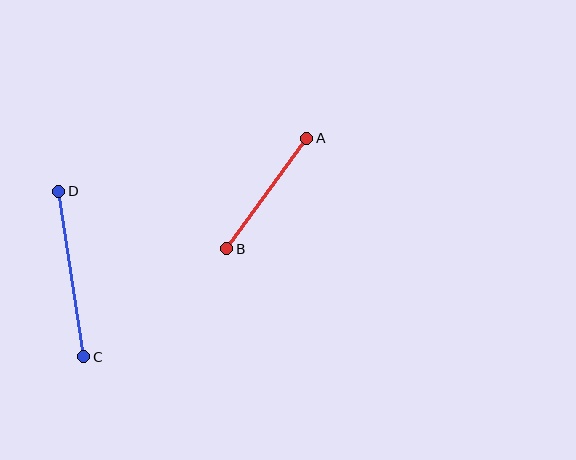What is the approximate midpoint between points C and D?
The midpoint is at approximately (71, 274) pixels.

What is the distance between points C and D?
The distance is approximately 167 pixels.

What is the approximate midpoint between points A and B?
The midpoint is at approximately (267, 194) pixels.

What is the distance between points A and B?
The distance is approximately 136 pixels.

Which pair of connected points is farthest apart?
Points C and D are farthest apart.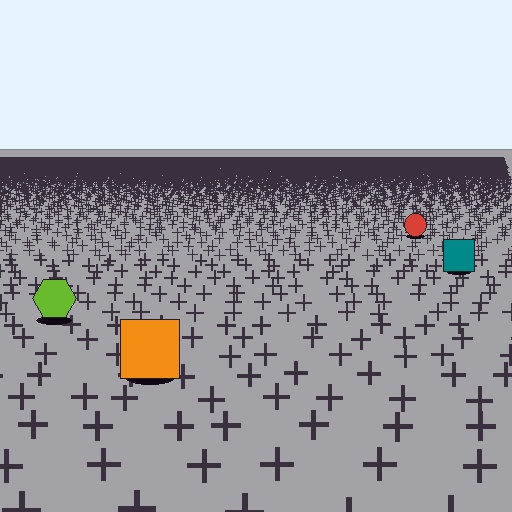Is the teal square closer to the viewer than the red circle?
Yes. The teal square is closer — you can tell from the texture gradient: the ground texture is coarser near it.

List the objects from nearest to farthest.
From nearest to farthest: the orange square, the lime hexagon, the teal square, the red circle.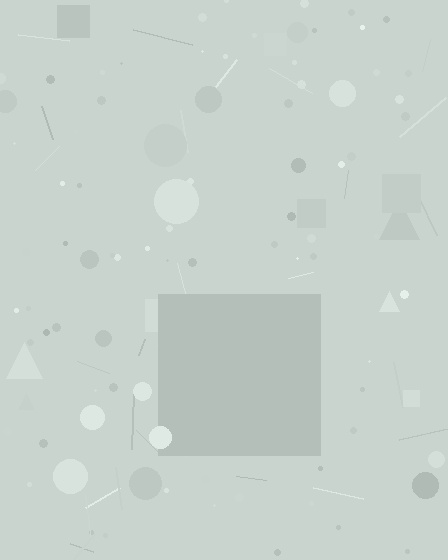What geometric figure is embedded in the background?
A square is embedded in the background.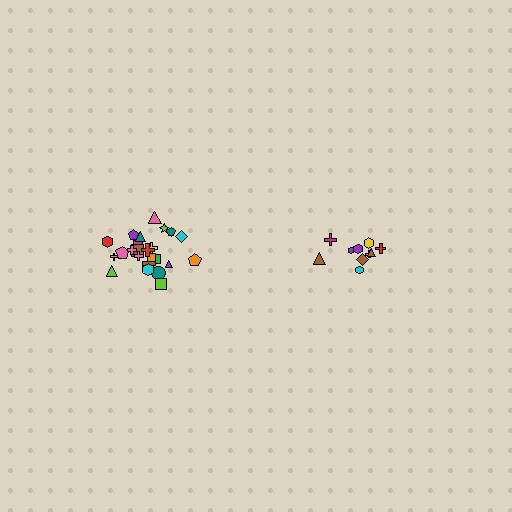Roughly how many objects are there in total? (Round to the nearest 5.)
Roughly 35 objects in total.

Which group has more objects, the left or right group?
The left group.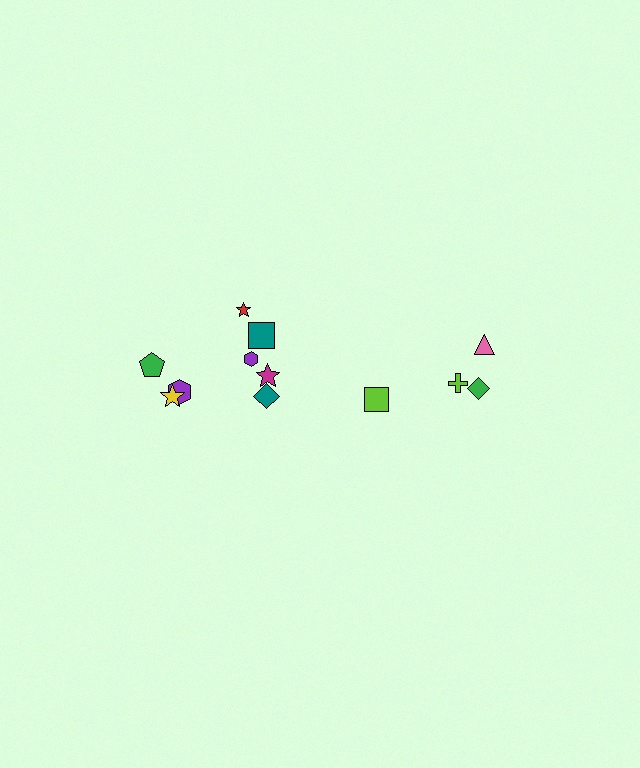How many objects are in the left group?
There are 8 objects.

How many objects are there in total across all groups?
There are 12 objects.